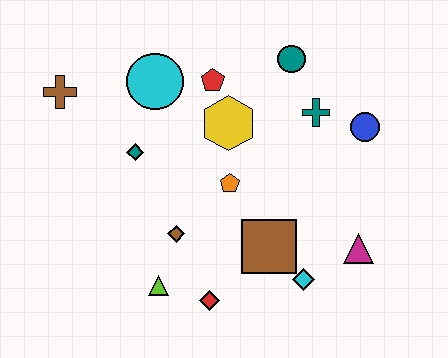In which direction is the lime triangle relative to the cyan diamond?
The lime triangle is to the left of the cyan diamond.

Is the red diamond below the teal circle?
Yes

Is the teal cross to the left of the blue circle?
Yes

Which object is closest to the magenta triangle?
The cyan diamond is closest to the magenta triangle.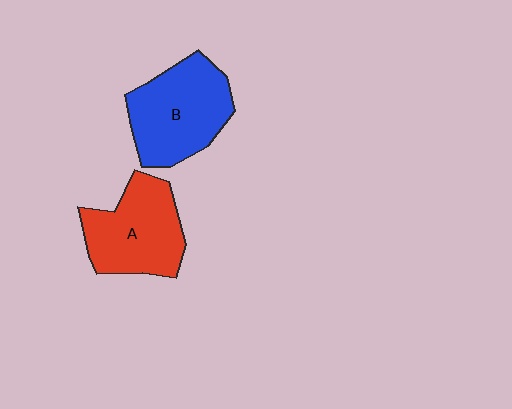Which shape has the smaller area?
Shape A (red).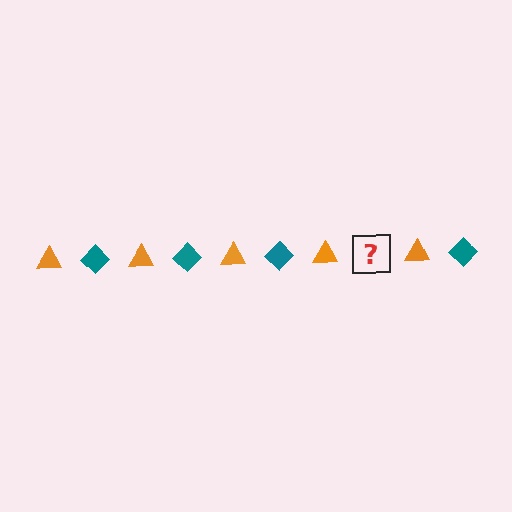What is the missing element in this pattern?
The missing element is a teal diamond.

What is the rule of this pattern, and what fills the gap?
The rule is that the pattern alternates between orange triangle and teal diamond. The gap should be filled with a teal diamond.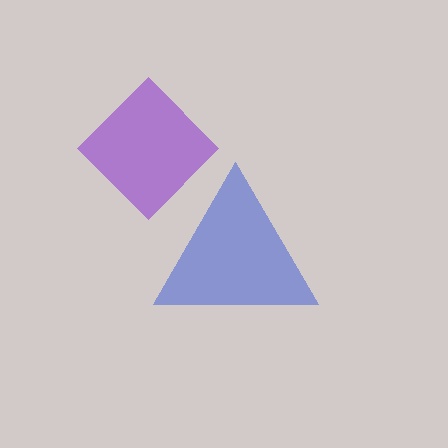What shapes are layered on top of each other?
The layered shapes are: a purple diamond, a blue triangle.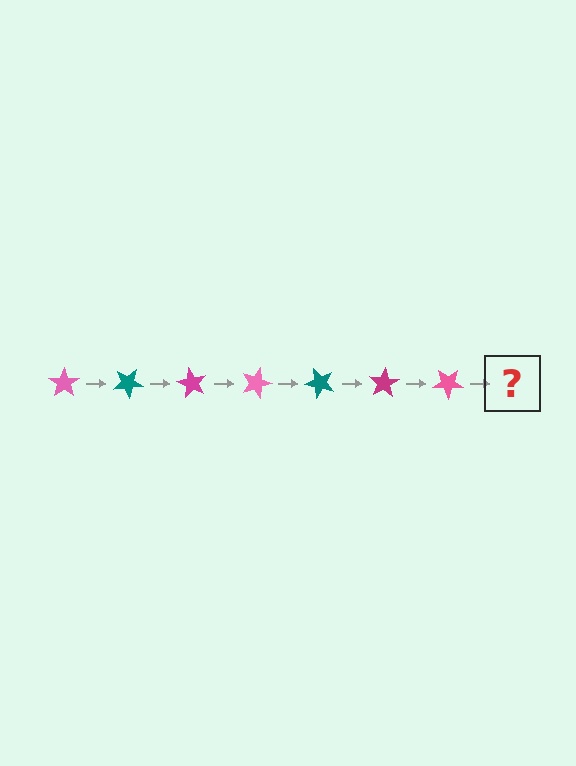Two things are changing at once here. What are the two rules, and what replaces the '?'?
The two rules are that it rotates 30 degrees each step and the color cycles through pink, teal, and magenta. The '?' should be a teal star, rotated 210 degrees from the start.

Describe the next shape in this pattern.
It should be a teal star, rotated 210 degrees from the start.